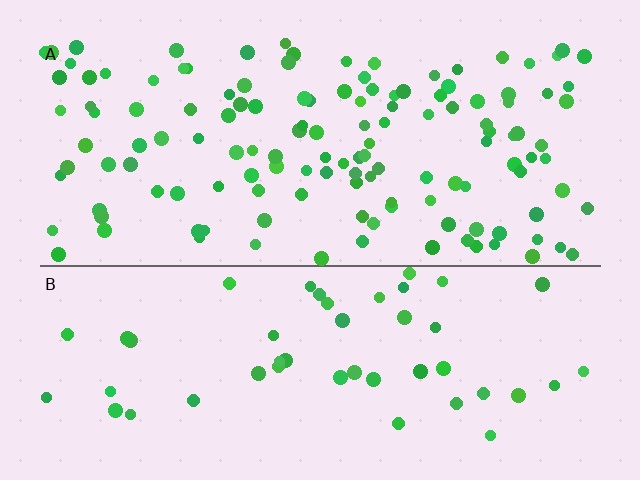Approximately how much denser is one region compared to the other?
Approximately 2.7× — region A over region B.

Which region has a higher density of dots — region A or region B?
A (the top).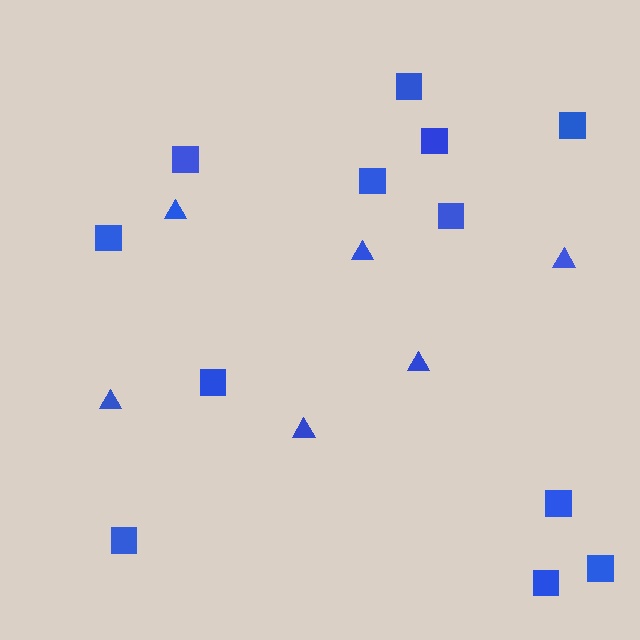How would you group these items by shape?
There are 2 groups: one group of squares (12) and one group of triangles (6).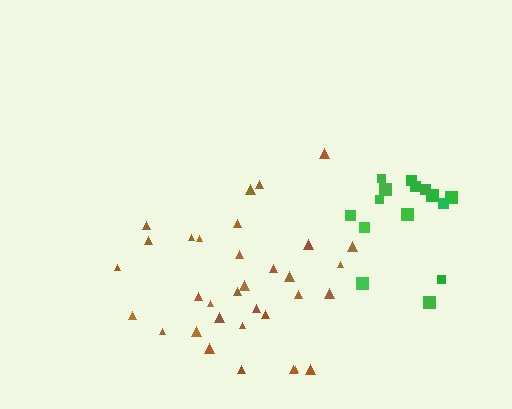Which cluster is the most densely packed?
Brown.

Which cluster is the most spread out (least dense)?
Green.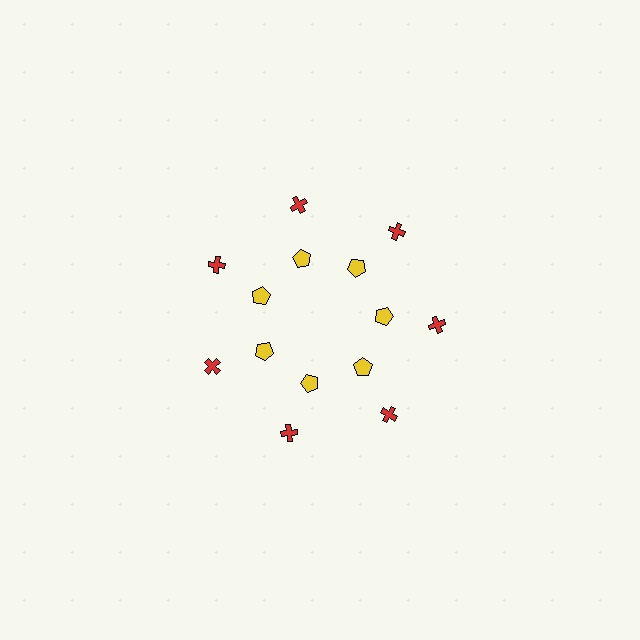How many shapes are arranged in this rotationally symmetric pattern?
There are 14 shapes, arranged in 7 groups of 2.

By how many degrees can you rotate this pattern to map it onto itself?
The pattern maps onto itself every 51 degrees of rotation.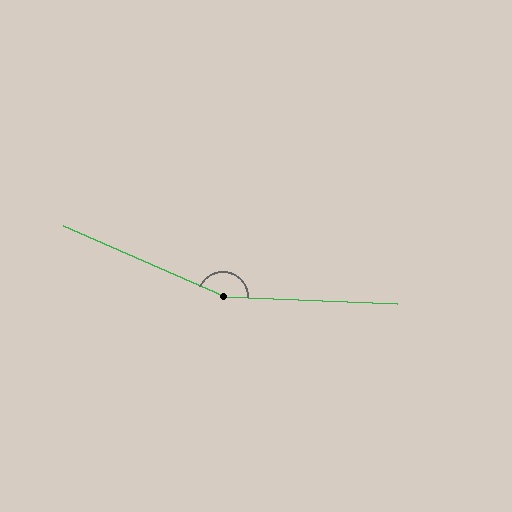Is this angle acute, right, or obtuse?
It is obtuse.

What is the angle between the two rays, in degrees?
Approximately 158 degrees.